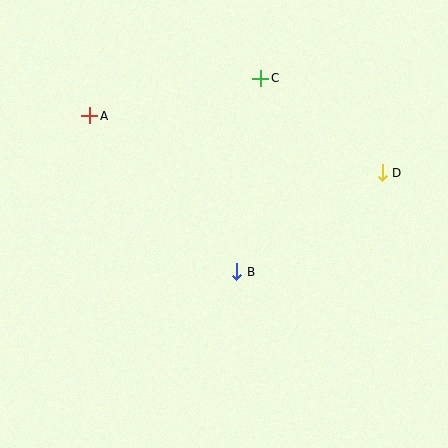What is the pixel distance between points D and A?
The distance between D and A is 298 pixels.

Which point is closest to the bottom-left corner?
Point B is closest to the bottom-left corner.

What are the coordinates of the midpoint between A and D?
The midpoint between A and D is at (236, 144).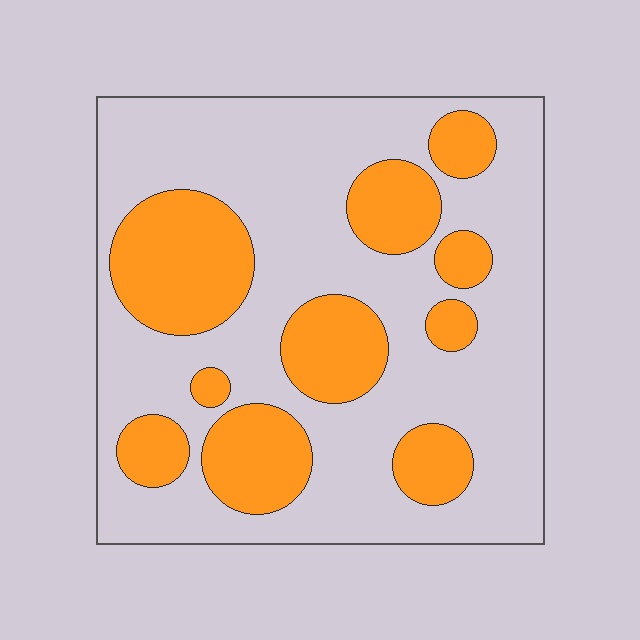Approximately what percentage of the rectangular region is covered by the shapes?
Approximately 30%.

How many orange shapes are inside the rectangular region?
10.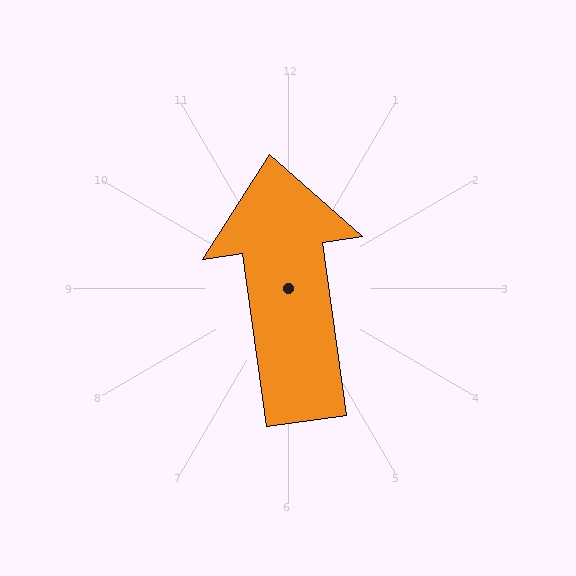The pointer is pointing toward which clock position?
Roughly 12 o'clock.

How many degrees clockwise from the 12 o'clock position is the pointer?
Approximately 352 degrees.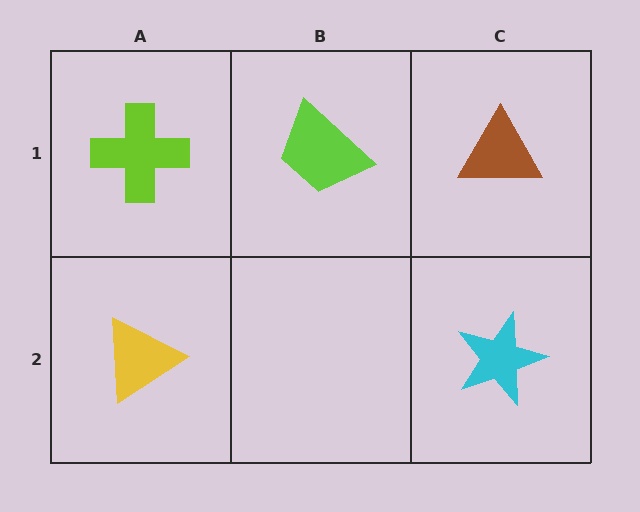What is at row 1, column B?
A lime trapezoid.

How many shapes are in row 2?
2 shapes.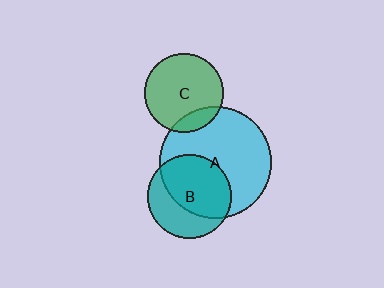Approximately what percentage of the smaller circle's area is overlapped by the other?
Approximately 15%.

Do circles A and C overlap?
Yes.